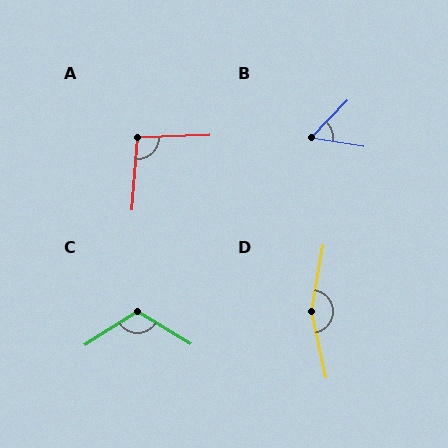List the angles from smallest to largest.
B (54°), A (97°), C (116°), D (158°).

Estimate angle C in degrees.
Approximately 116 degrees.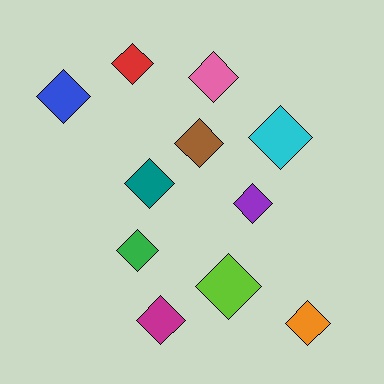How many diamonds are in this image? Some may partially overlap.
There are 11 diamonds.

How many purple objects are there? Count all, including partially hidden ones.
There is 1 purple object.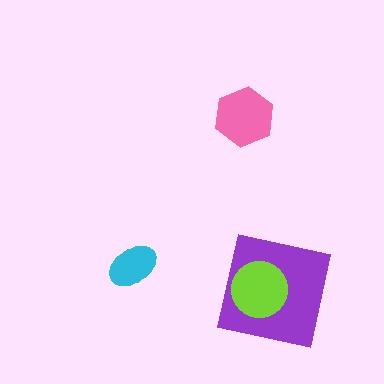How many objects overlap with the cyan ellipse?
0 objects overlap with the cyan ellipse.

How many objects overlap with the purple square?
1 object overlaps with the purple square.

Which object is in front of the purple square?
The lime circle is in front of the purple square.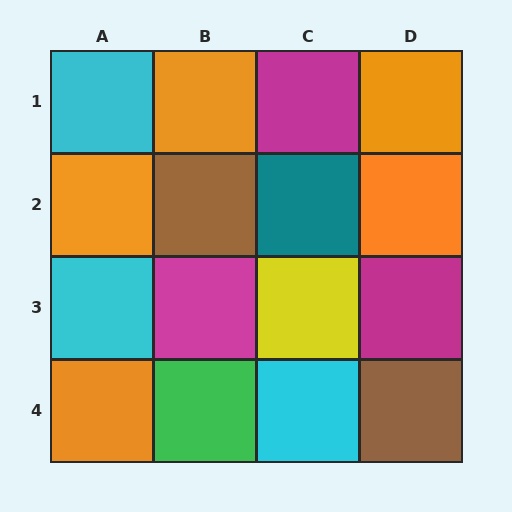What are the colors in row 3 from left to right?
Cyan, magenta, yellow, magenta.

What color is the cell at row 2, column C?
Teal.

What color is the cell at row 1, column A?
Cyan.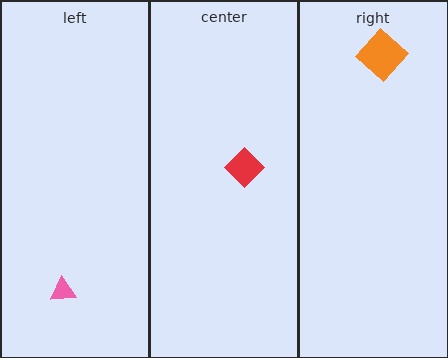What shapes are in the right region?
The orange diamond.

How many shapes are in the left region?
1.